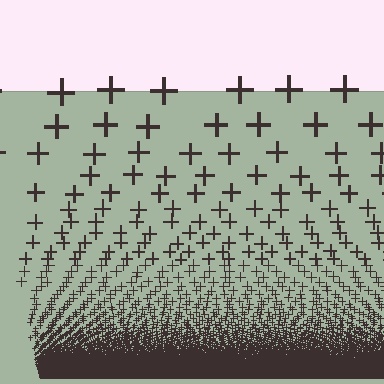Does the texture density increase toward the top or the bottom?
Density increases toward the bottom.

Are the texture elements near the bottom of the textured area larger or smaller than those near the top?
Smaller. The gradient is inverted — elements near the bottom are smaller and denser.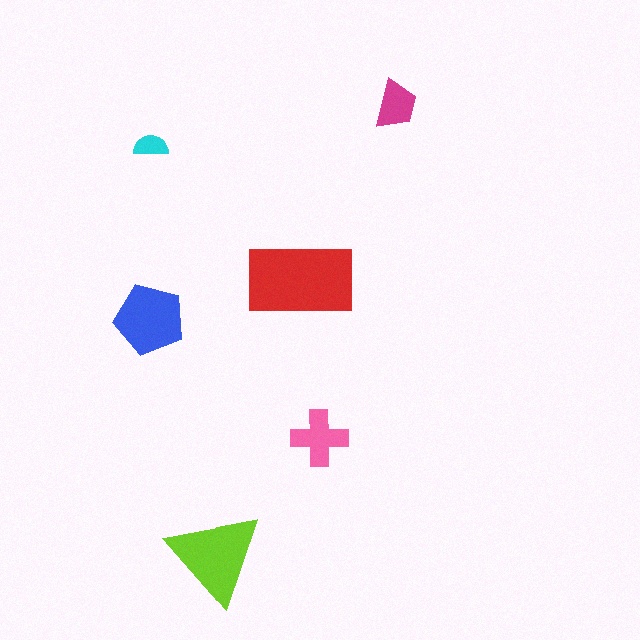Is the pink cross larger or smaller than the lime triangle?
Smaller.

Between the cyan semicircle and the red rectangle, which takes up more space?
The red rectangle.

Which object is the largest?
The red rectangle.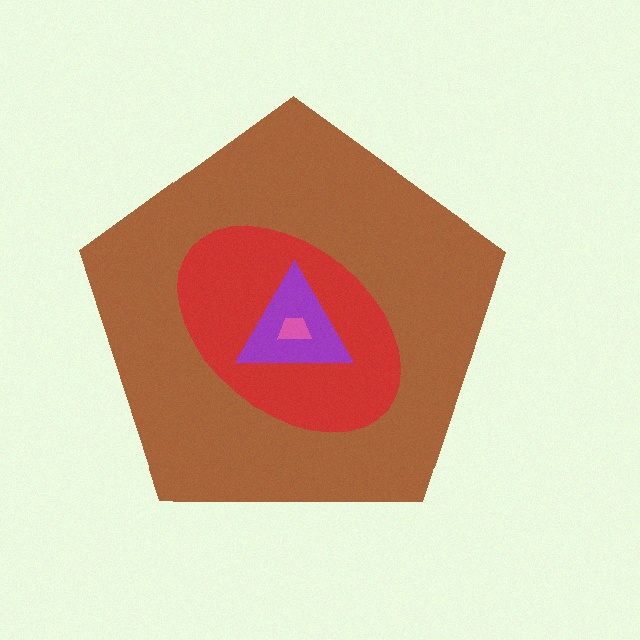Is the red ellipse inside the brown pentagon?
Yes.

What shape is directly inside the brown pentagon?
The red ellipse.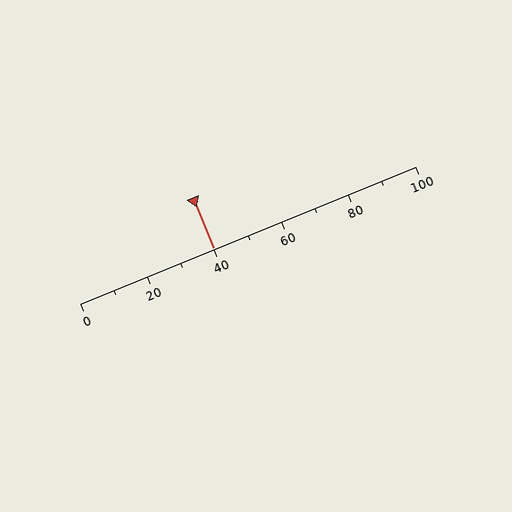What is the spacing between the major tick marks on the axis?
The major ticks are spaced 20 apart.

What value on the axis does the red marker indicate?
The marker indicates approximately 40.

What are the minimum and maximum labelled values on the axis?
The axis runs from 0 to 100.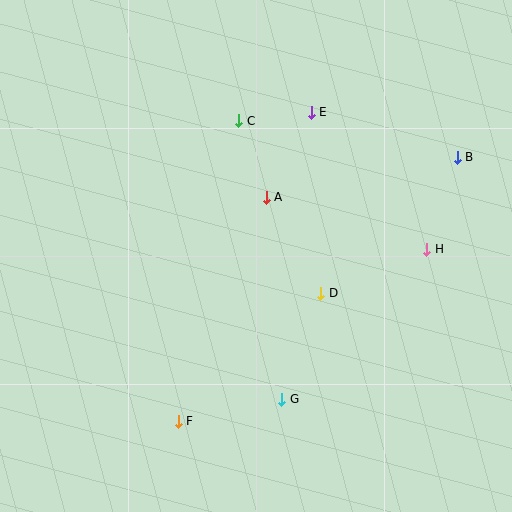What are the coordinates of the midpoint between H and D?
The midpoint between H and D is at (374, 271).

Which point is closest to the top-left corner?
Point C is closest to the top-left corner.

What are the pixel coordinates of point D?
Point D is at (321, 293).